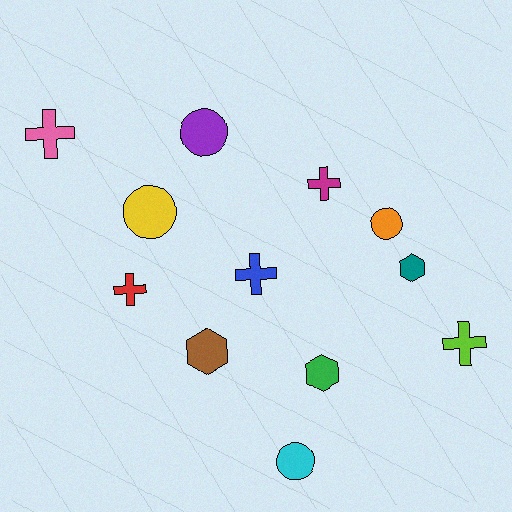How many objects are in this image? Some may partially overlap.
There are 12 objects.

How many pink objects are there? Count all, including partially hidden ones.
There is 1 pink object.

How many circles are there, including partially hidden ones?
There are 4 circles.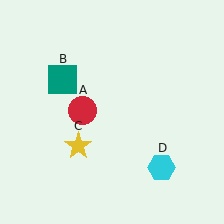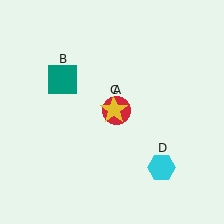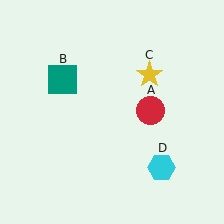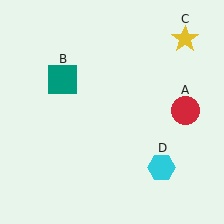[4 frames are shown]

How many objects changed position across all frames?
2 objects changed position: red circle (object A), yellow star (object C).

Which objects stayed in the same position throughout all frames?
Teal square (object B) and cyan hexagon (object D) remained stationary.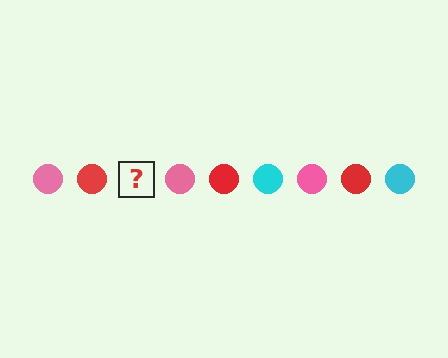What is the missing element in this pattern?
The missing element is a cyan circle.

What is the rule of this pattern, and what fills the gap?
The rule is that the pattern cycles through pink, red, cyan circles. The gap should be filled with a cyan circle.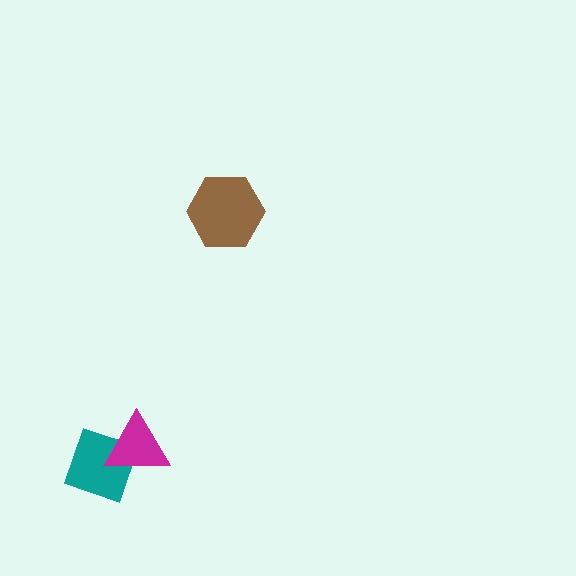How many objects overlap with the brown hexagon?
0 objects overlap with the brown hexagon.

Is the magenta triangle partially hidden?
No, no other shape covers it.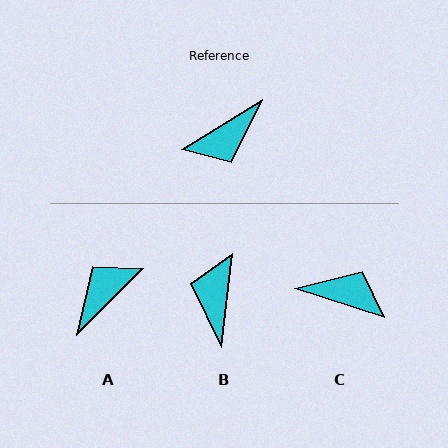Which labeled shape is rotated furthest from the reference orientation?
A, about 167 degrees away.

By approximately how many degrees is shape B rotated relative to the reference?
Approximately 129 degrees clockwise.